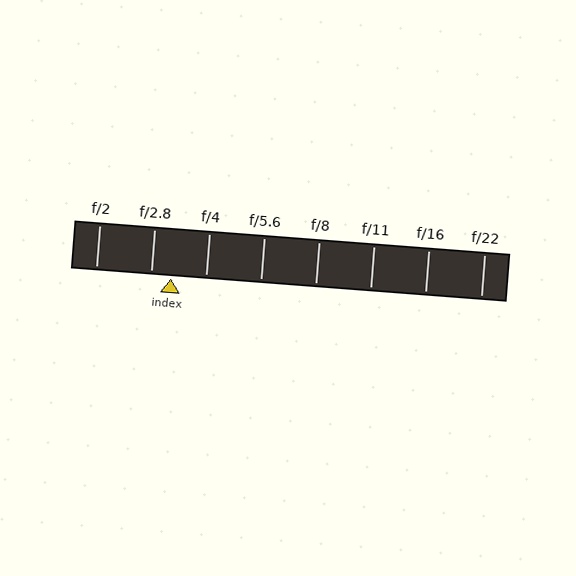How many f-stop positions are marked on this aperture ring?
There are 8 f-stop positions marked.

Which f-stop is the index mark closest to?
The index mark is closest to f/2.8.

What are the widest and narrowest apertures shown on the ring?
The widest aperture shown is f/2 and the narrowest is f/22.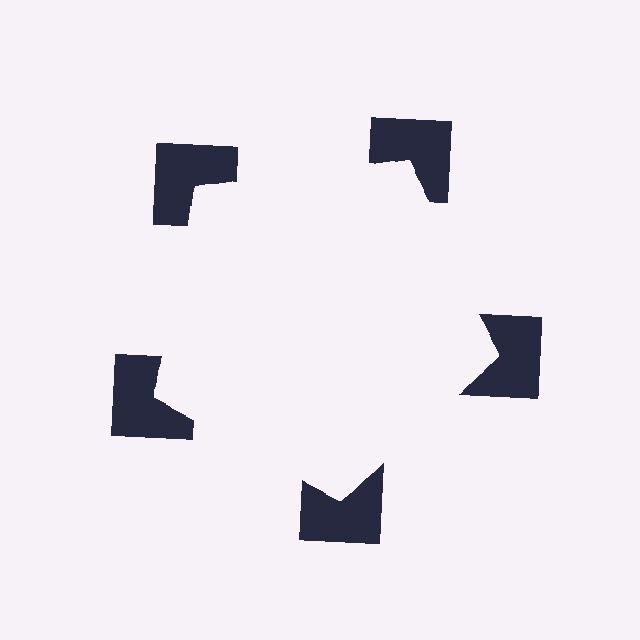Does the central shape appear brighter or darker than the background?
It typically appears slightly brighter than the background, even though no actual brightness change is drawn.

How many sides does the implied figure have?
5 sides.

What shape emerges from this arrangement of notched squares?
An illusory pentagon — its edges are inferred from the aligned wedge cuts in the notched squares, not physically drawn.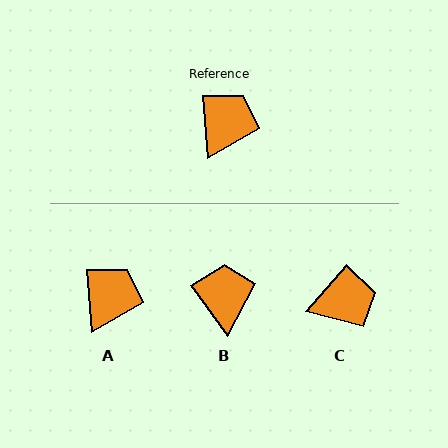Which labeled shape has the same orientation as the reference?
A.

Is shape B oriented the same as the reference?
No, it is off by about 31 degrees.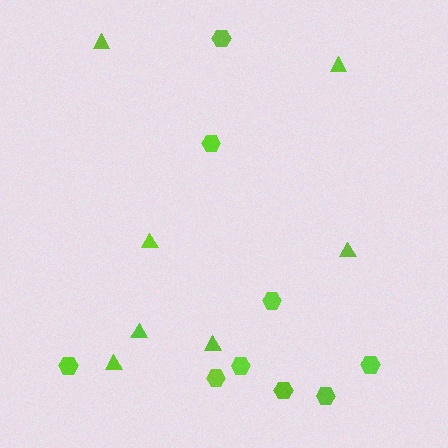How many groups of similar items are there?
There are 2 groups: one group of hexagons (9) and one group of triangles (7).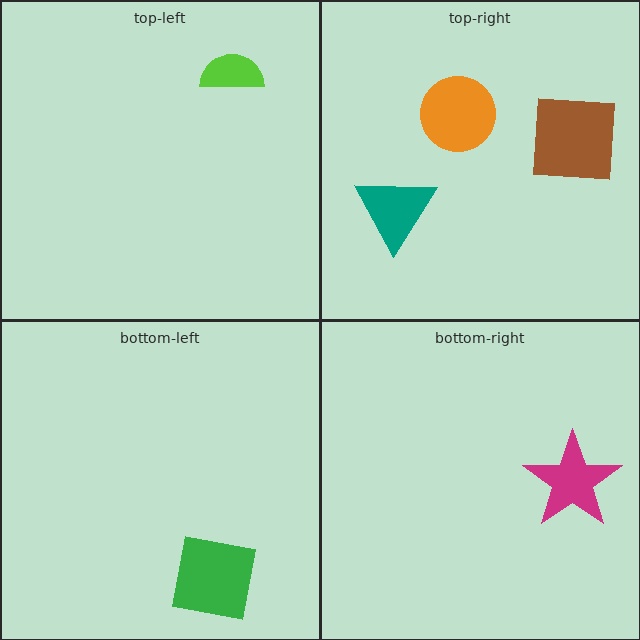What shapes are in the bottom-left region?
The green square.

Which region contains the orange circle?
The top-right region.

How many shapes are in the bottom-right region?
1.